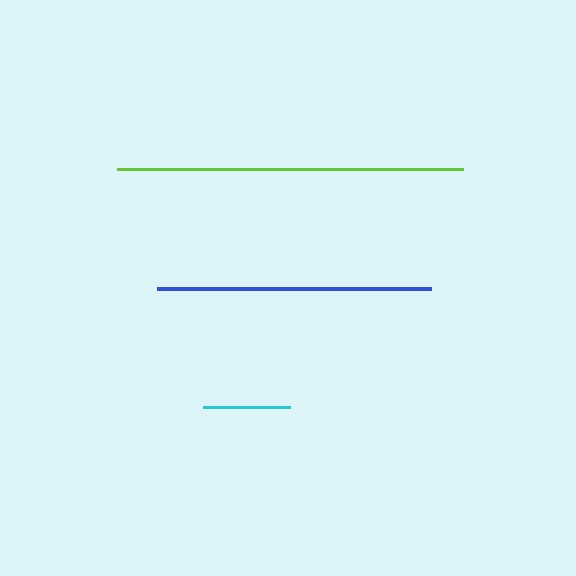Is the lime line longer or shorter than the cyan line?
The lime line is longer than the cyan line.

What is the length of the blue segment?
The blue segment is approximately 274 pixels long.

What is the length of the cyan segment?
The cyan segment is approximately 87 pixels long.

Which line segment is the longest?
The lime line is the longest at approximately 346 pixels.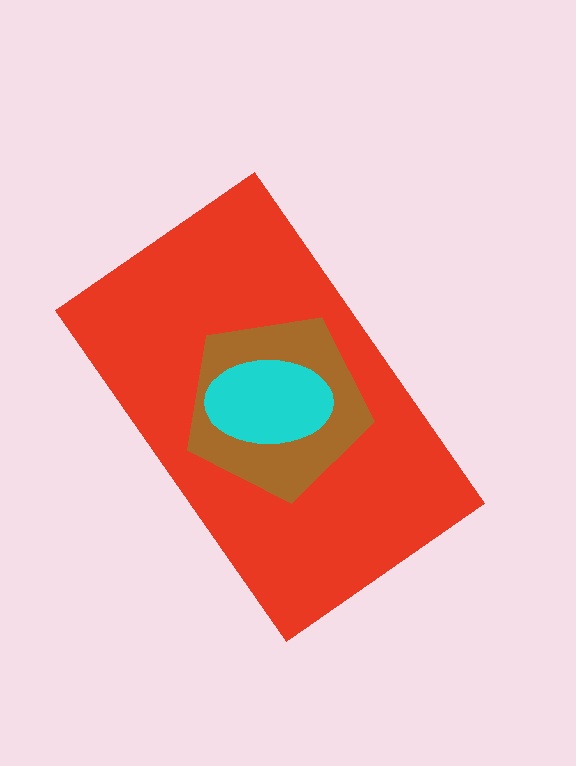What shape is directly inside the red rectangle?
The brown pentagon.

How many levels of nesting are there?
3.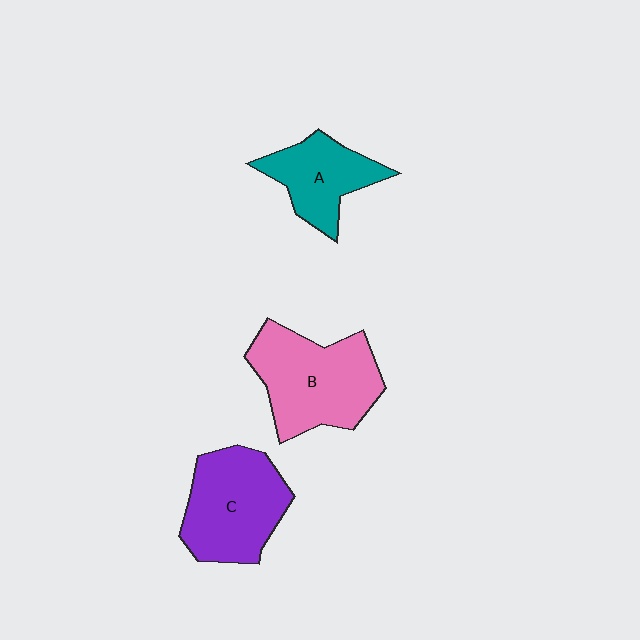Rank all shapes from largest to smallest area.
From largest to smallest: B (pink), C (purple), A (teal).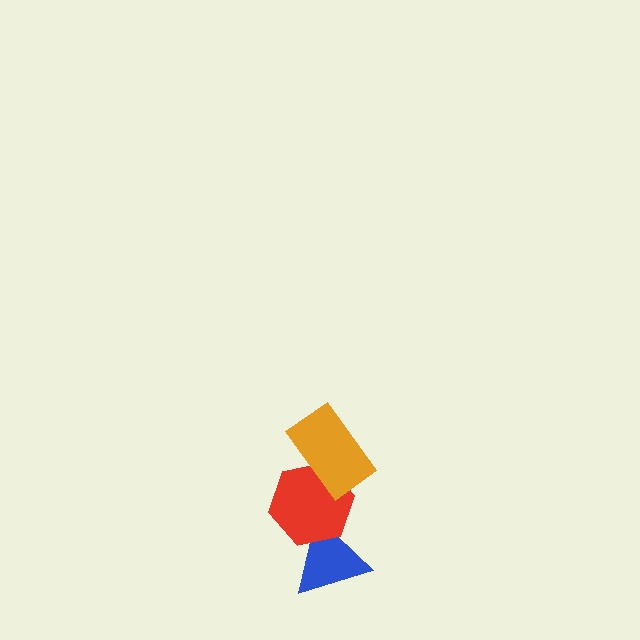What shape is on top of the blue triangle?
The red hexagon is on top of the blue triangle.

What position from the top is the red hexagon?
The red hexagon is 2nd from the top.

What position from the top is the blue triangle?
The blue triangle is 3rd from the top.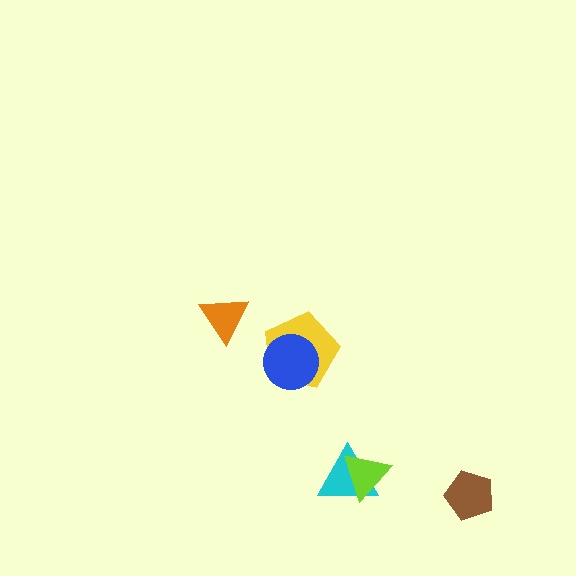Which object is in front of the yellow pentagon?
The blue circle is in front of the yellow pentagon.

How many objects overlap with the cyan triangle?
1 object overlaps with the cyan triangle.